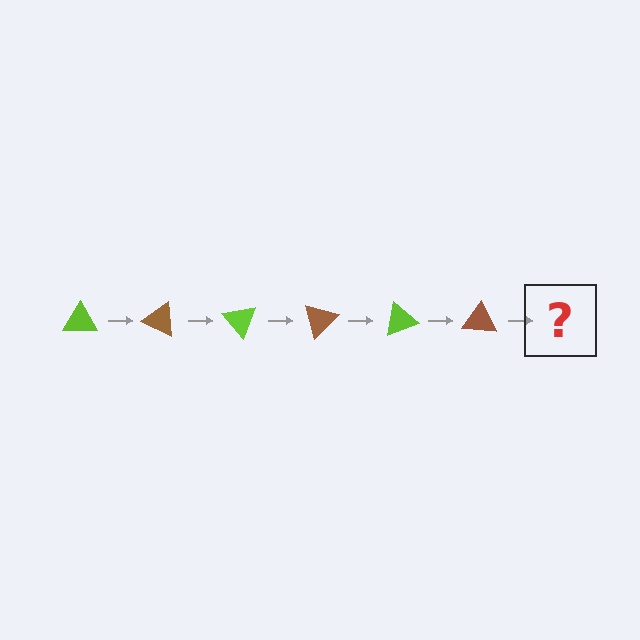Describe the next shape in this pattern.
It should be a lime triangle, rotated 150 degrees from the start.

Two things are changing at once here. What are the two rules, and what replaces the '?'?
The two rules are that it rotates 25 degrees each step and the color cycles through lime and brown. The '?' should be a lime triangle, rotated 150 degrees from the start.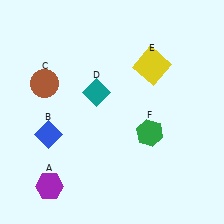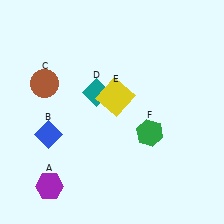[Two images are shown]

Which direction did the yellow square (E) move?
The yellow square (E) moved left.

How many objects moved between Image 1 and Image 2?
1 object moved between the two images.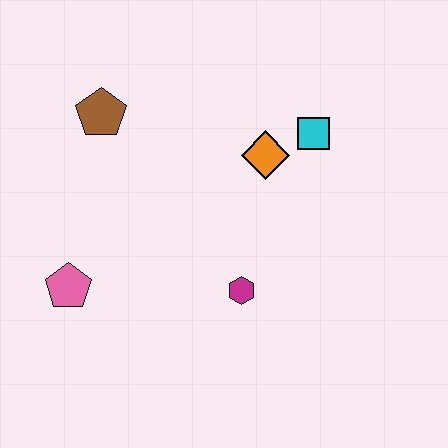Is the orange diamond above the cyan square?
No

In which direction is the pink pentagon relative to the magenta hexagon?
The pink pentagon is to the left of the magenta hexagon.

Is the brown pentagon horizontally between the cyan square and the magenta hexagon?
No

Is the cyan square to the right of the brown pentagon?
Yes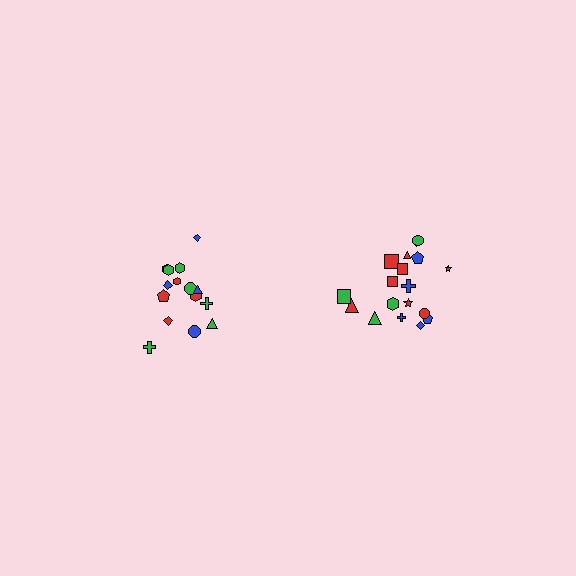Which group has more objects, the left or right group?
The right group.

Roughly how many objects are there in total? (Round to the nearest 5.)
Roughly 35 objects in total.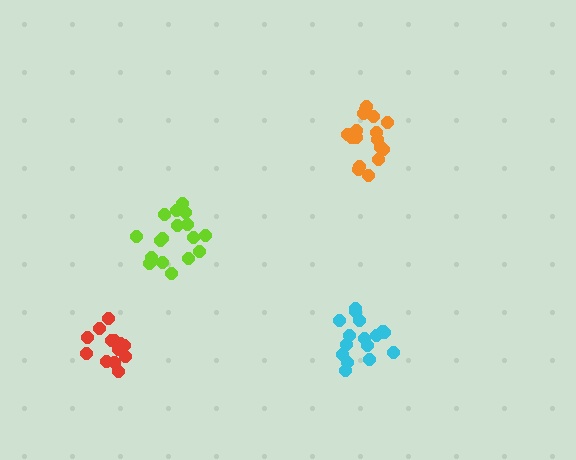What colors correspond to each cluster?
The clusters are colored: red, cyan, lime, orange.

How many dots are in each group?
Group 1: 13 dots, Group 2: 17 dots, Group 3: 17 dots, Group 4: 17 dots (64 total).